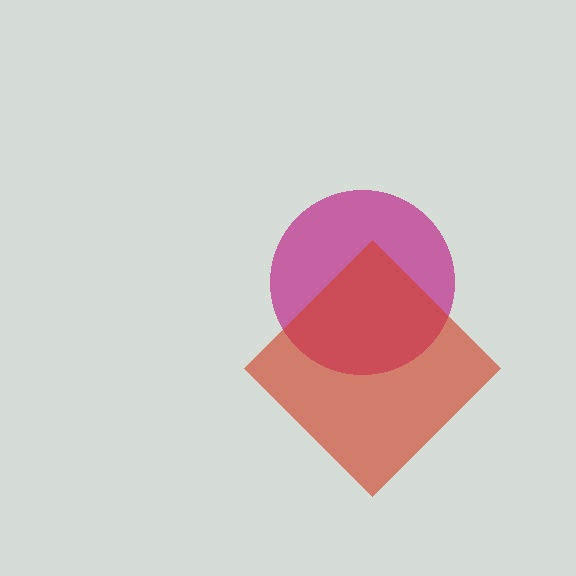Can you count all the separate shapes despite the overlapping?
Yes, there are 2 separate shapes.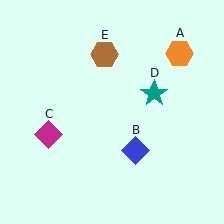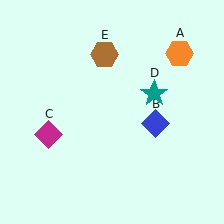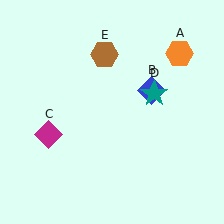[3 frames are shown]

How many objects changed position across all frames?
1 object changed position: blue diamond (object B).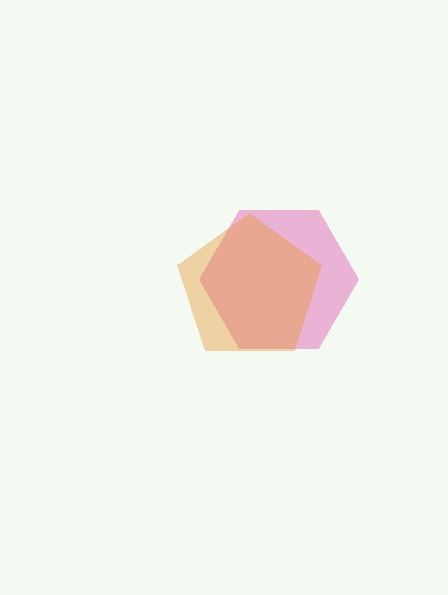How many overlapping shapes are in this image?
There are 2 overlapping shapes in the image.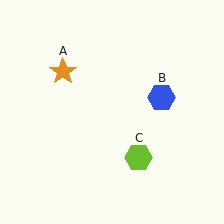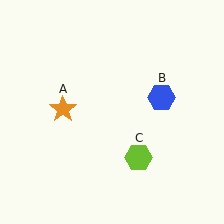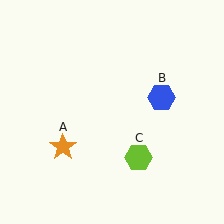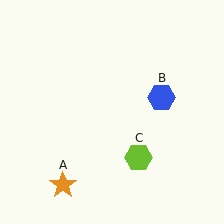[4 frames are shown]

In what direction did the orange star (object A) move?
The orange star (object A) moved down.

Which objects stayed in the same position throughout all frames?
Blue hexagon (object B) and lime hexagon (object C) remained stationary.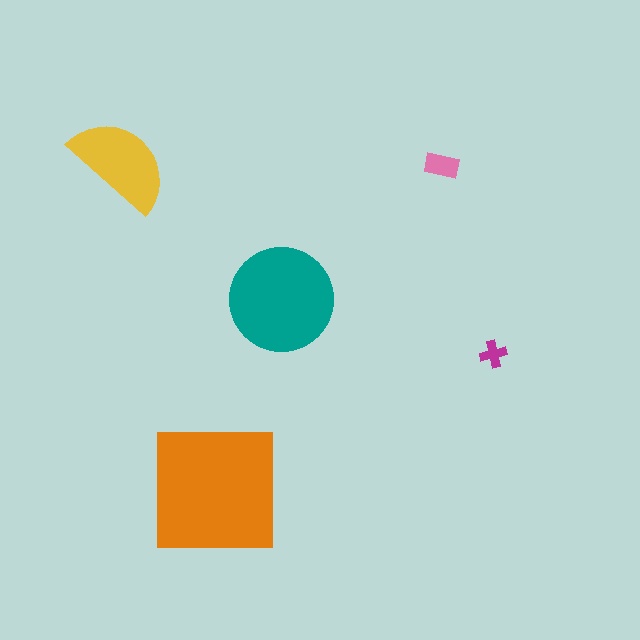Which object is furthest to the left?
The yellow semicircle is leftmost.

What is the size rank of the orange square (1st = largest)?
1st.